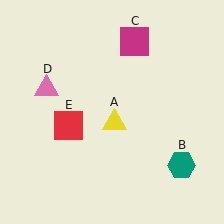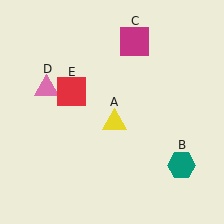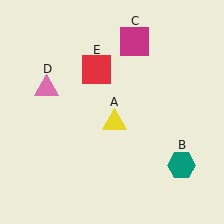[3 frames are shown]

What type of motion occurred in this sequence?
The red square (object E) rotated clockwise around the center of the scene.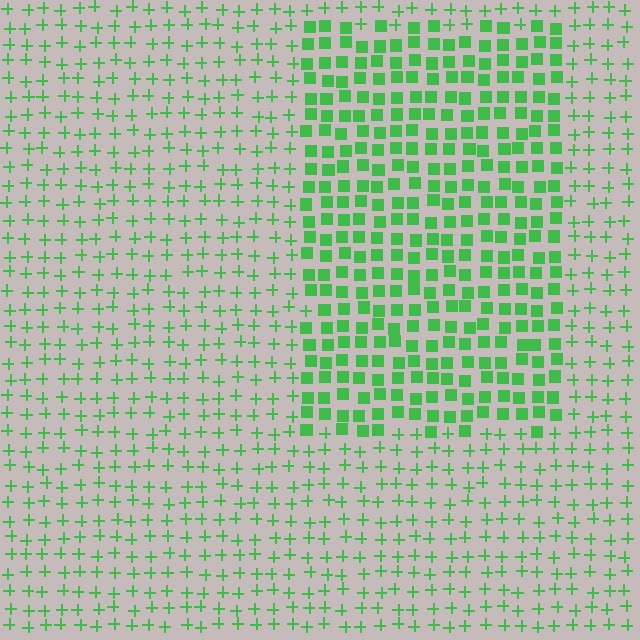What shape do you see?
I see a rectangle.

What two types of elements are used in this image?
The image uses squares inside the rectangle region and plus signs outside it.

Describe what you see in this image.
The image is filled with small green elements arranged in a uniform grid. A rectangle-shaped region contains squares, while the surrounding area contains plus signs. The boundary is defined purely by the change in element shape.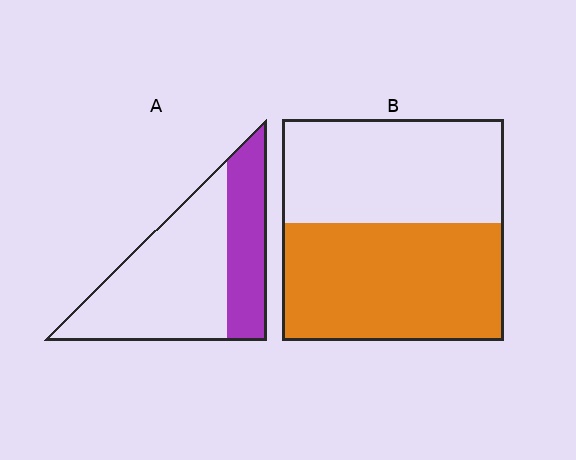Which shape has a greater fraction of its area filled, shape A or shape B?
Shape B.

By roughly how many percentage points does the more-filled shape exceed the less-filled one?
By roughly 20 percentage points (B over A).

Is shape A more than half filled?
No.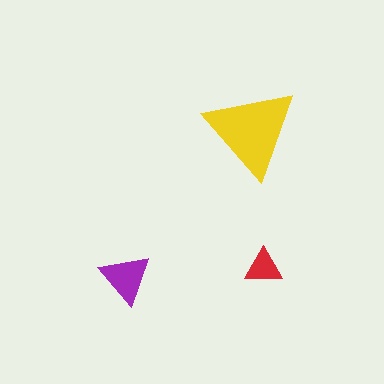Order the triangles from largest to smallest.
the yellow one, the purple one, the red one.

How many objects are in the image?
There are 3 objects in the image.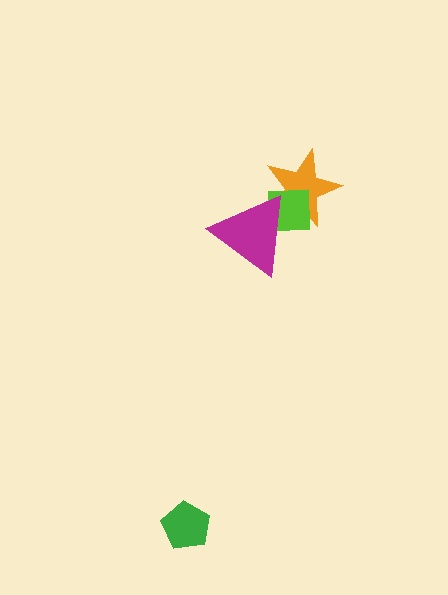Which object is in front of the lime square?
The magenta triangle is in front of the lime square.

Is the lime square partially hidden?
Yes, it is partially covered by another shape.